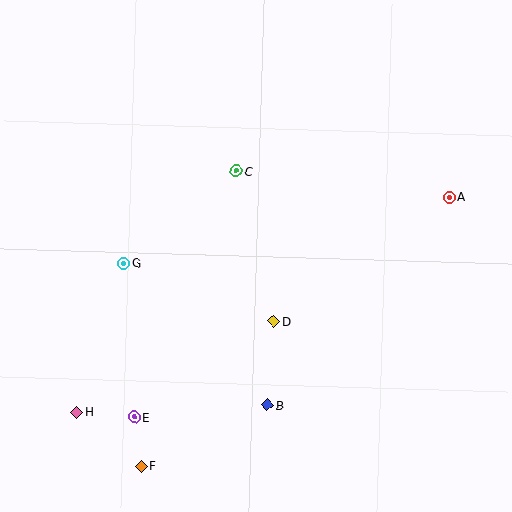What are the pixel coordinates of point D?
Point D is at (274, 321).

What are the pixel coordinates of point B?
Point B is at (267, 405).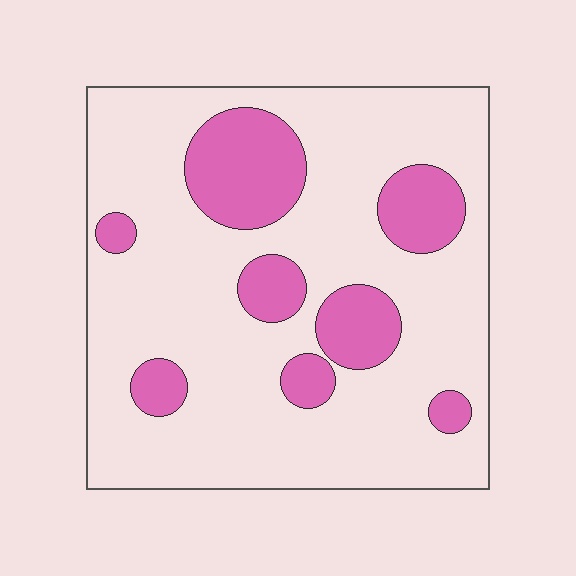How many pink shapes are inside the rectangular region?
8.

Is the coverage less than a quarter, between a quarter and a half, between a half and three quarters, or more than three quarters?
Less than a quarter.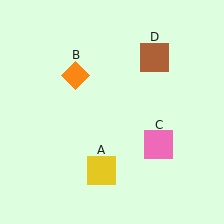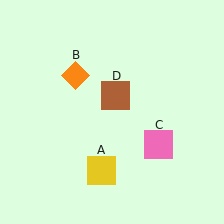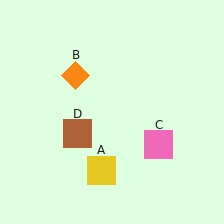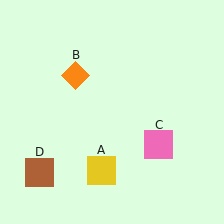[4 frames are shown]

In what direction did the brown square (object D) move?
The brown square (object D) moved down and to the left.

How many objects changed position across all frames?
1 object changed position: brown square (object D).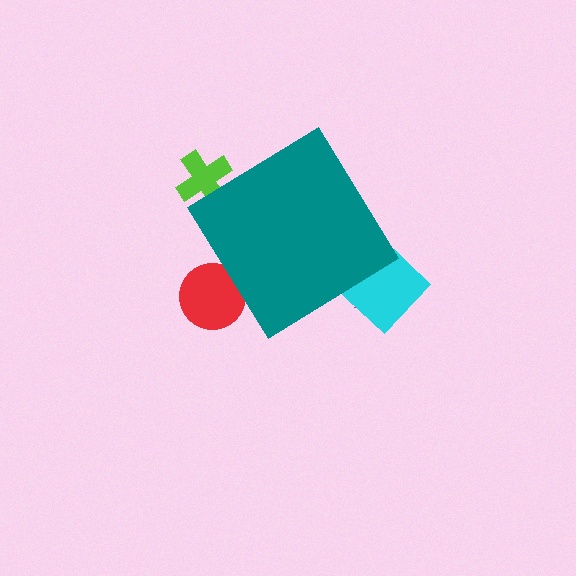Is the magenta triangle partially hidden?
Yes, the magenta triangle is partially hidden behind the teal diamond.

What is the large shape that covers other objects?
A teal diamond.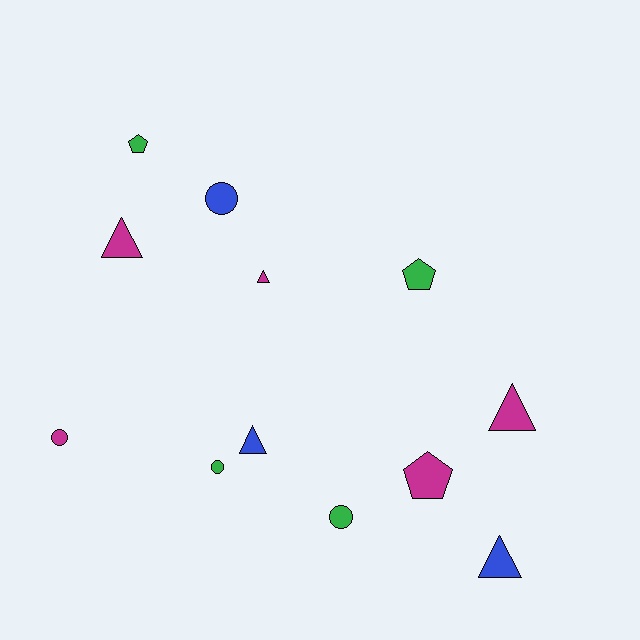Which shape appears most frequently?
Triangle, with 5 objects.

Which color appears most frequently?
Magenta, with 5 objects.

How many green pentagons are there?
There are 2 green pentagons.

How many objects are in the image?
There are 12 objects.